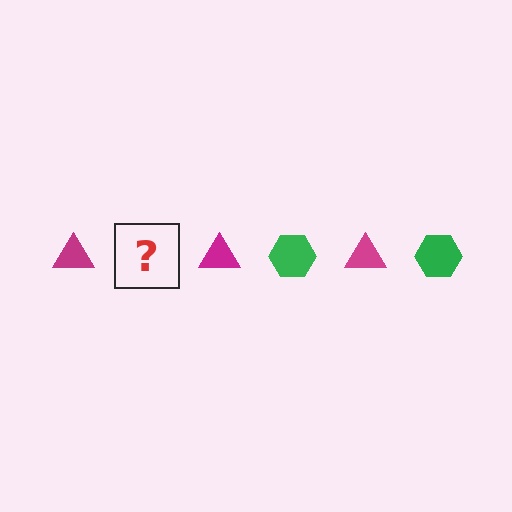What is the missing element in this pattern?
The missing element is a green hexagon.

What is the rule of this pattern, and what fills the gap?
The rule is that the pattern alternates between magenta triangle and green hexagon. The gap should be filled with a green hexagon.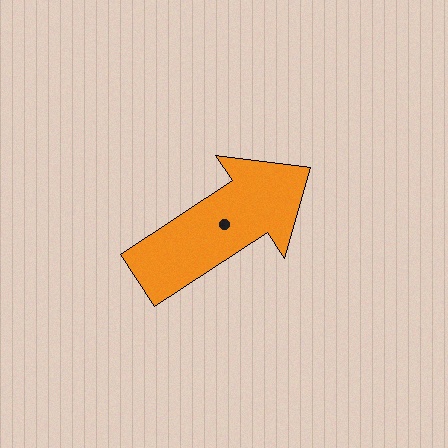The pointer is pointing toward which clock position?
Roughly 2 o'clock.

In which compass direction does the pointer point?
Northeast.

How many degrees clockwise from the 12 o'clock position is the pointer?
Approximately 57 degrees.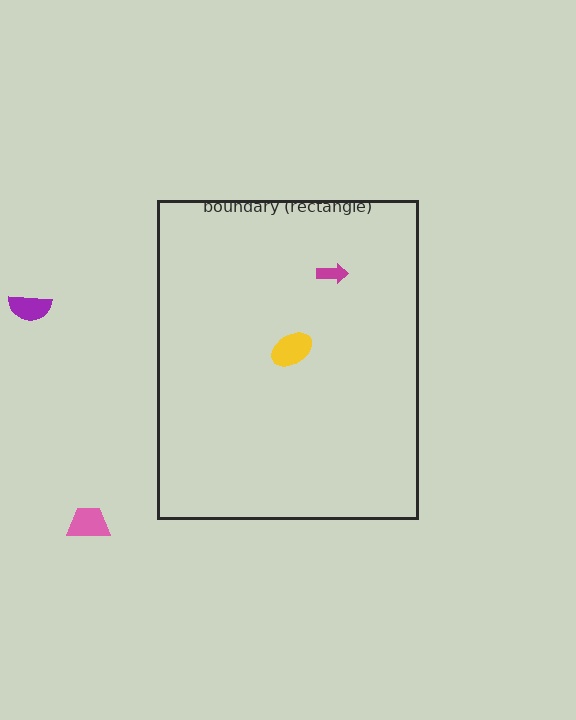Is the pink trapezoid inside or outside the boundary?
Outside.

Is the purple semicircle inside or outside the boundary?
Outside.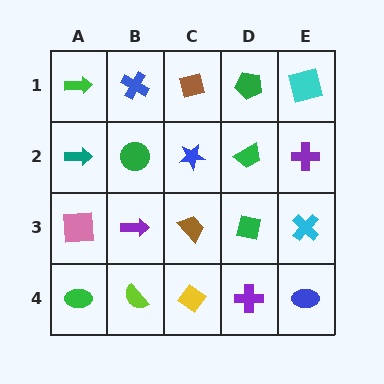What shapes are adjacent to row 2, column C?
A brown square (row 1, column C), a brown trapezoid (row 3, column C), a green circle (row 2, column B), a green trapezoid (row 2, column D).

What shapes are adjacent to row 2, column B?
A blue cross (row 1, column B), a purple arrow (row 3, column B), a teal arrow (row 2, column A), a blue star (row 2, column C).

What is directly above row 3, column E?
A purple cross.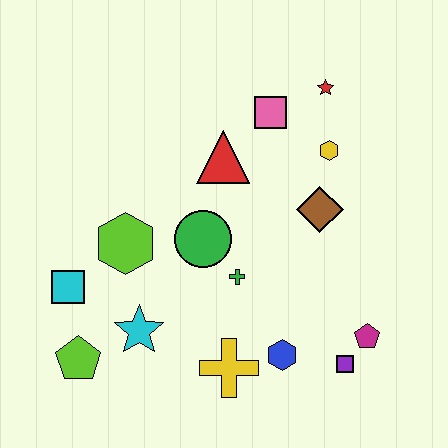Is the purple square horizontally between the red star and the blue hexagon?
No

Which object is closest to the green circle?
The green cross is closest to the green circle.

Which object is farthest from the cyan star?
The red star is farthest from the cyan star.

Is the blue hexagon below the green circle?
Yes